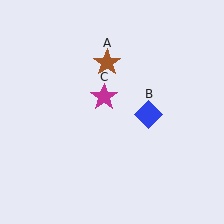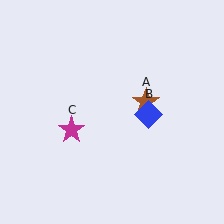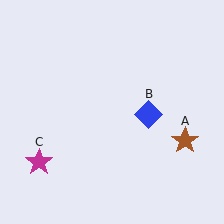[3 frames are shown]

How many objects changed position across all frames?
2 objects changed position: brown star (object A), magenta star (object C).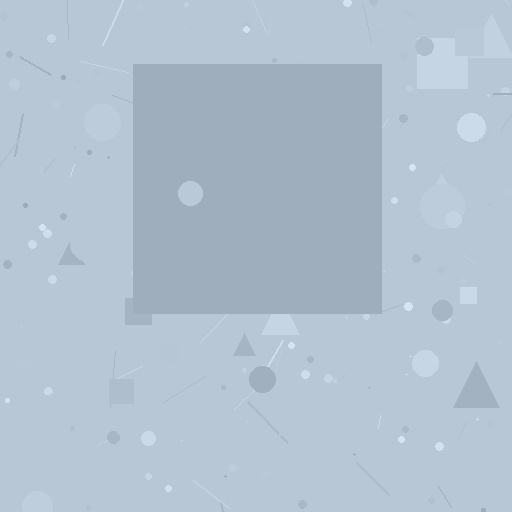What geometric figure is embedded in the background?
A square is embedded in the background.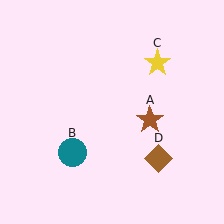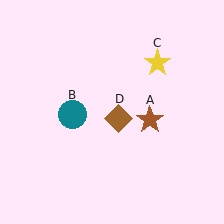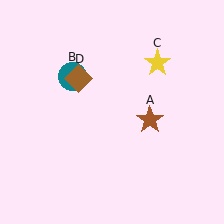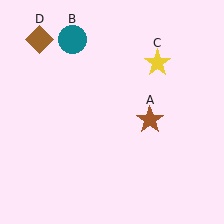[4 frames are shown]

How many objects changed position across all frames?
2 objects changed position: teal circle (object B), brown diamond (object D).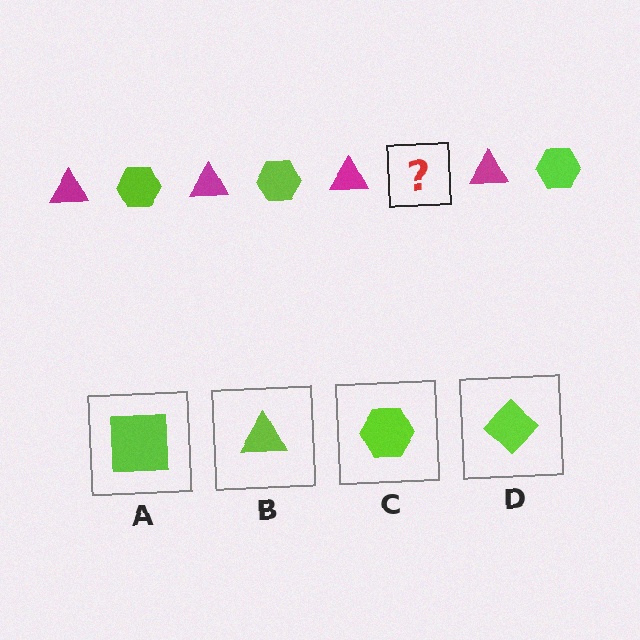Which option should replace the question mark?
Option C.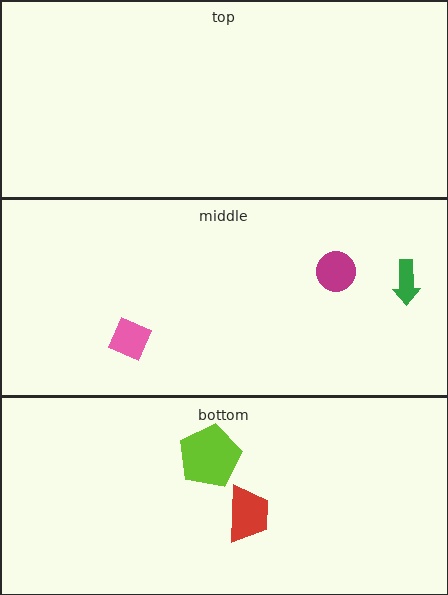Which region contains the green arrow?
The middle region.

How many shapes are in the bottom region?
2.